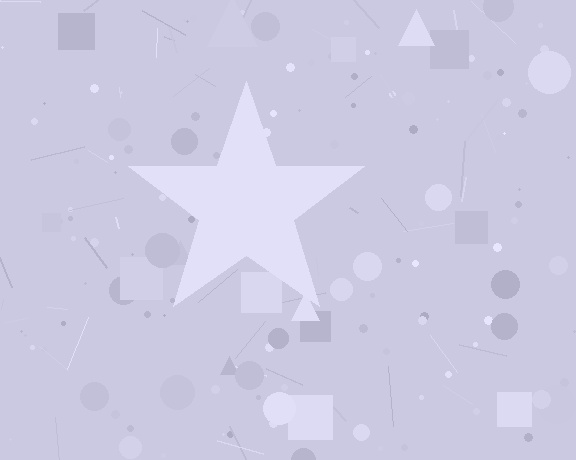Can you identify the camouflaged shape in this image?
The camouflaged shape is a star.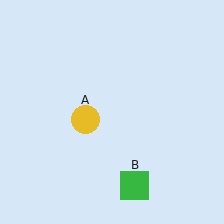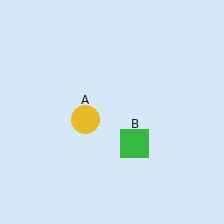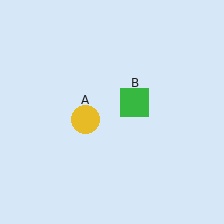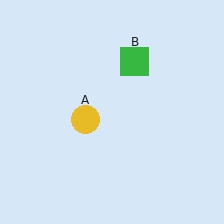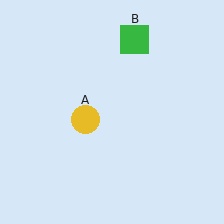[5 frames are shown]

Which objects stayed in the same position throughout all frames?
Yellow circle (object A) remained stationary.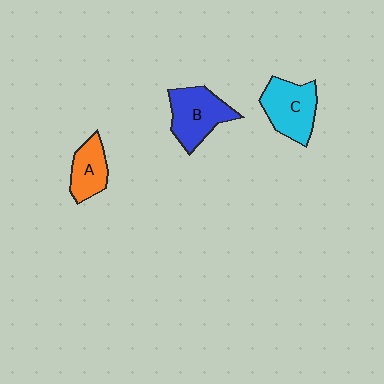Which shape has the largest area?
Shape B (blue).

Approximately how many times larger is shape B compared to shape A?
Approximately 1.5 times.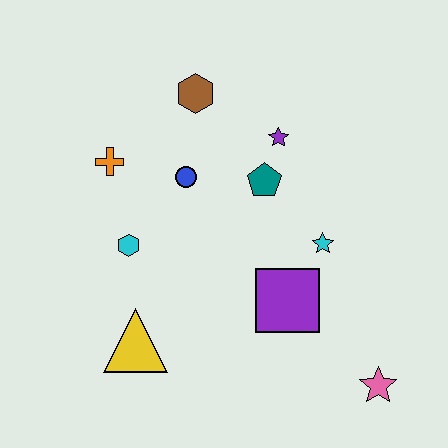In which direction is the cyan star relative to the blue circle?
The cyan star is to the right of the blue circle.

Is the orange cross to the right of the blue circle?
No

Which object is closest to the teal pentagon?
The purple star is closest to the teal pentagon.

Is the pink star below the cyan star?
Yes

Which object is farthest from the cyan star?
The orange cross is farthest from the cyan star.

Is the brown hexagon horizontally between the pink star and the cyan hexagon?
Yes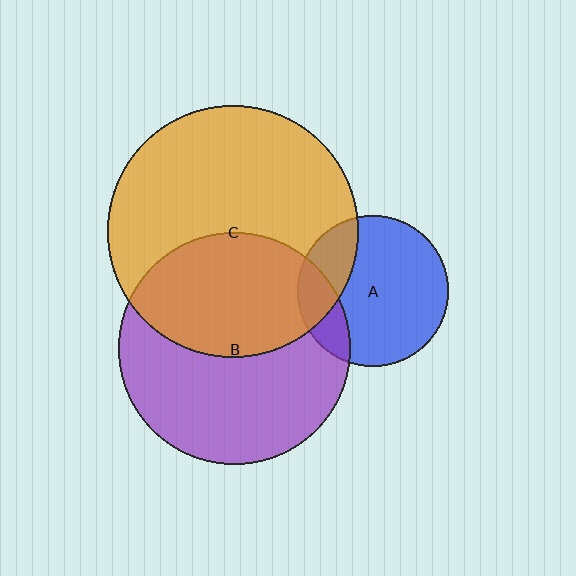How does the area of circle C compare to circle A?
Approximately 2.8 times.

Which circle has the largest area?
Circle C (orange).